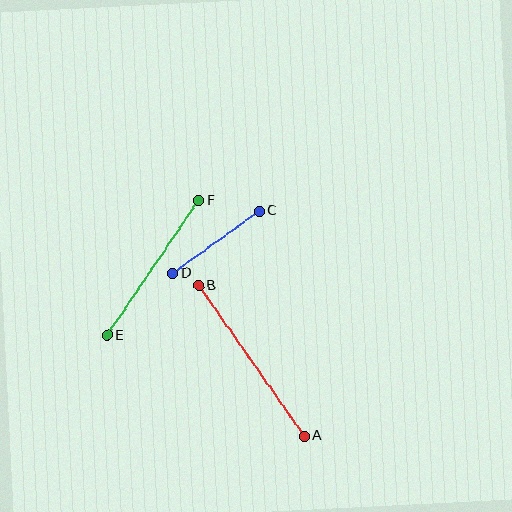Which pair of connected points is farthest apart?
Points A and B are farthest apart.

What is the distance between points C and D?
The distance is approximately 107 pixels.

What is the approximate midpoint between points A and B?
The midpoint is at approximately (251, 361) pixels.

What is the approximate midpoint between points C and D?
The midpoint is at approximately (216, 242) pixels.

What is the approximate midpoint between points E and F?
The midpoint is at approximately (153, 268) pixels.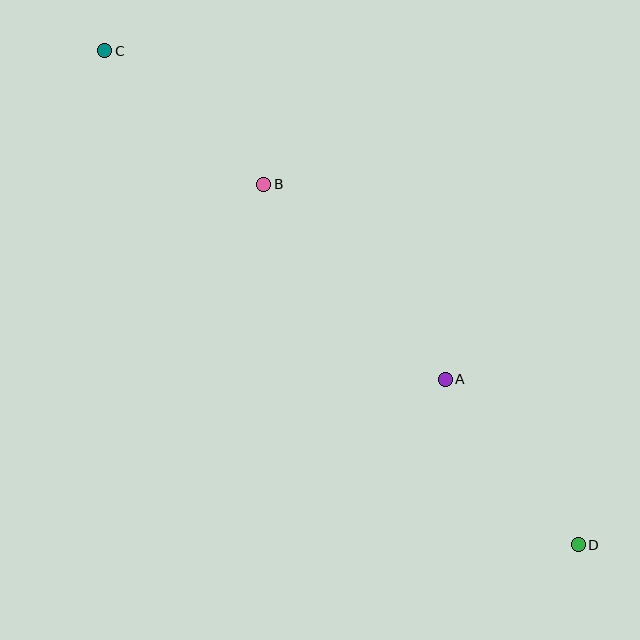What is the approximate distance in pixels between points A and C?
The distance between A and C is approximately 473 pixels.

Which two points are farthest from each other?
Points C and D are farthest from each other.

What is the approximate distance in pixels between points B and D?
The distance between B and D is approximately 479 pixels.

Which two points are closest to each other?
Points B and C are closest to each other.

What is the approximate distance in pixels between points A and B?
The distance between A and B is approximately 267 pixels.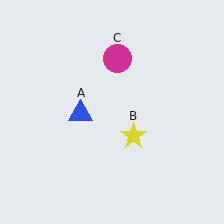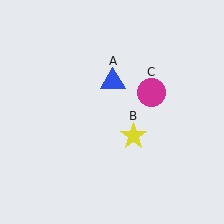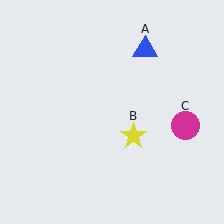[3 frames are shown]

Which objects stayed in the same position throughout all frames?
Yellow star (object B) remained stationary.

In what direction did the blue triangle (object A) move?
The blue triangle (object A) moved up and to the right.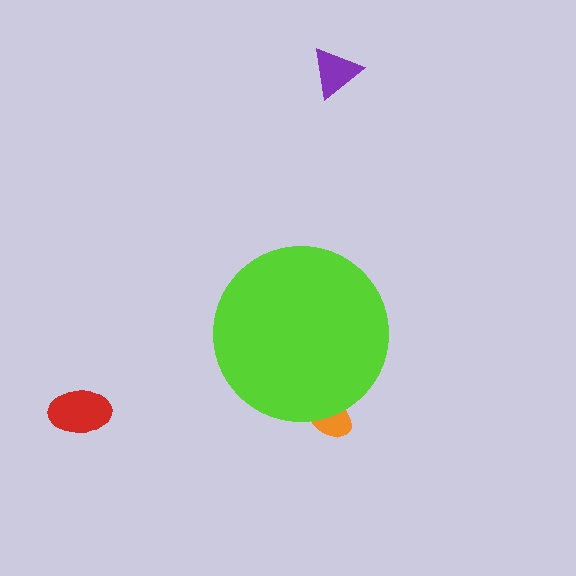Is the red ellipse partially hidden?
No, the red ellipse is fully visible.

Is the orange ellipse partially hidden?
Yes, the orange ellipse is partially hidden behind the lime circle.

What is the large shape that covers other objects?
A lime circle.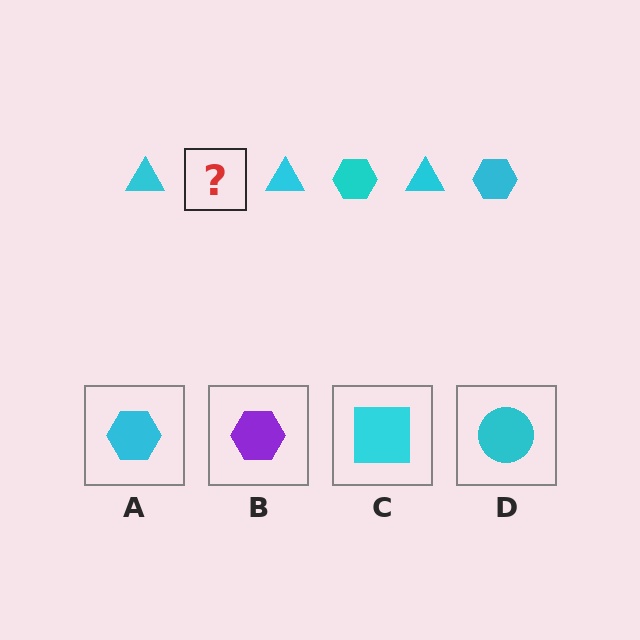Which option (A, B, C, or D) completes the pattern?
A.